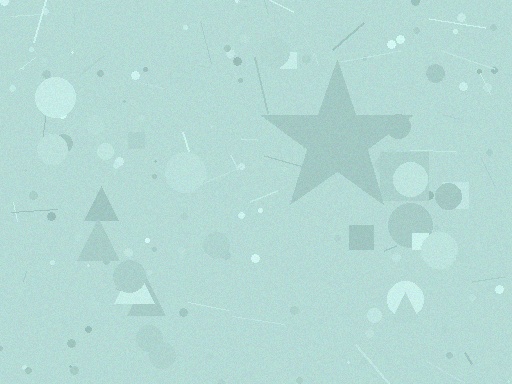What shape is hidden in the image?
A star is hidden in the image.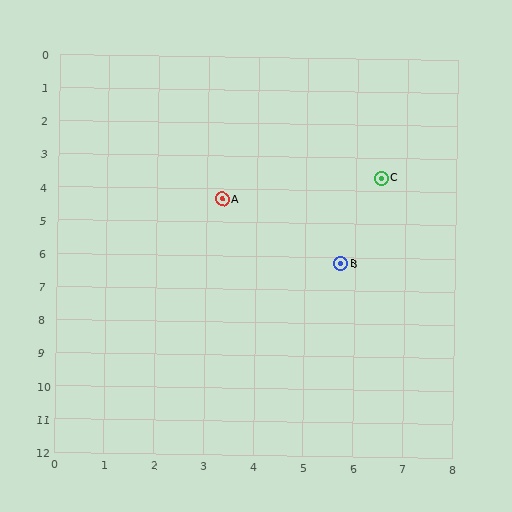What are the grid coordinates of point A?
Point A is at approximately (3.3, 4.3).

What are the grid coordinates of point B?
Point B is at approximately (5.7, 6.2).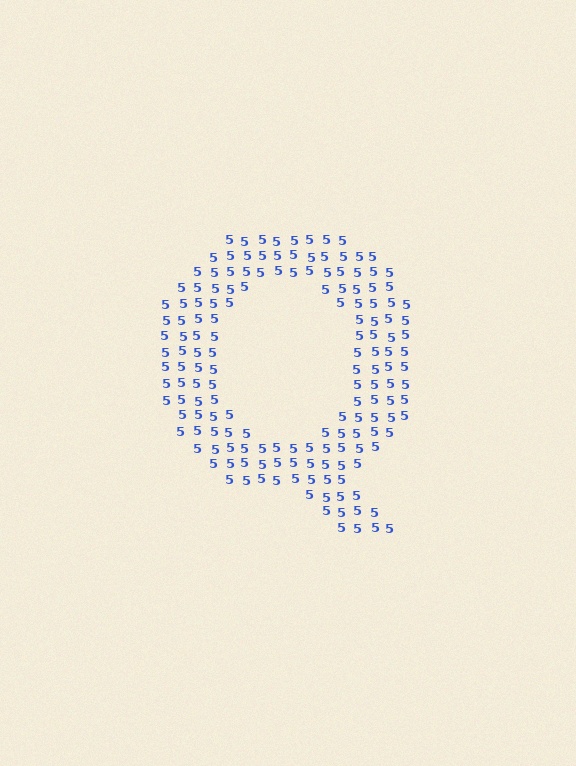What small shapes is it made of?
It is made of small digit 5's.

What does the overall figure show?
The overall figure shows the letter Q.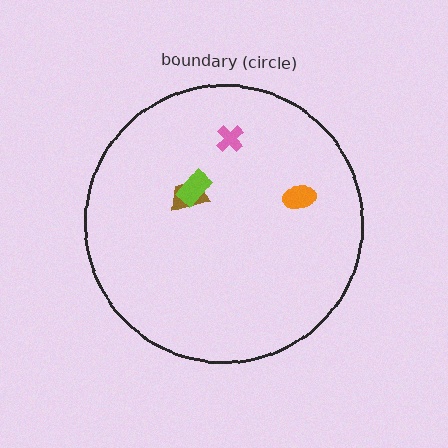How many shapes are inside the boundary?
4 inside, 0 outside.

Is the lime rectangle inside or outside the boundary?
Inside.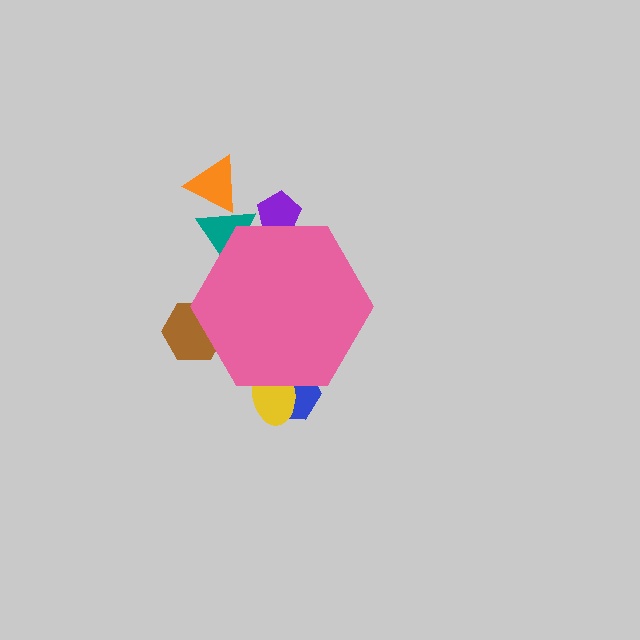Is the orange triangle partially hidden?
No, the orange triangle is fully visible.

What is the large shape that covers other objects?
A pink hexagon.